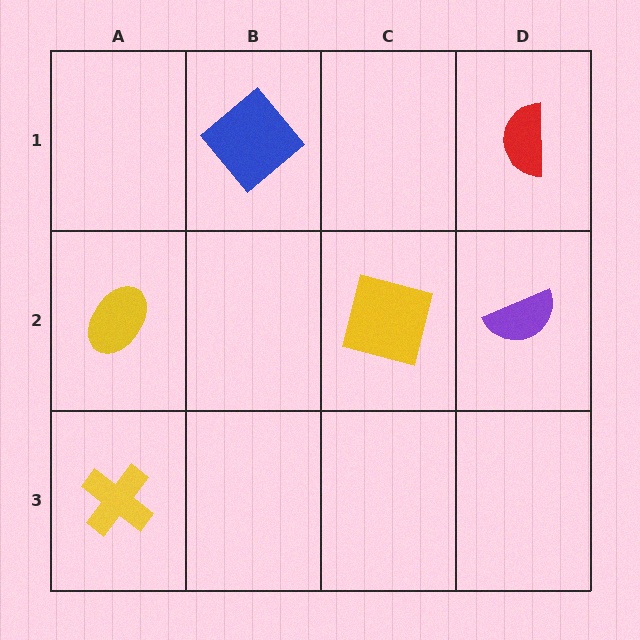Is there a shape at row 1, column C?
No, that cell is empty.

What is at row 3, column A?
A yellow cross.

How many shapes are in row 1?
2 shapes.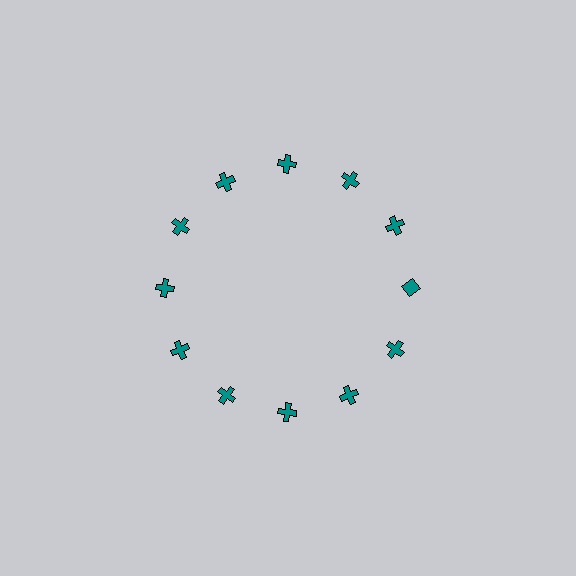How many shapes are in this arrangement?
There are 12 shapes arranged in a ring pattern.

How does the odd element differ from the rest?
It has a different shape: diamond instead of cross.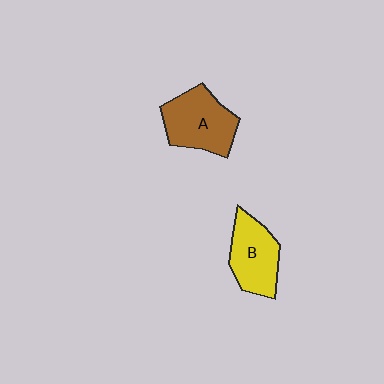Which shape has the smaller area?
Shape B (yellow).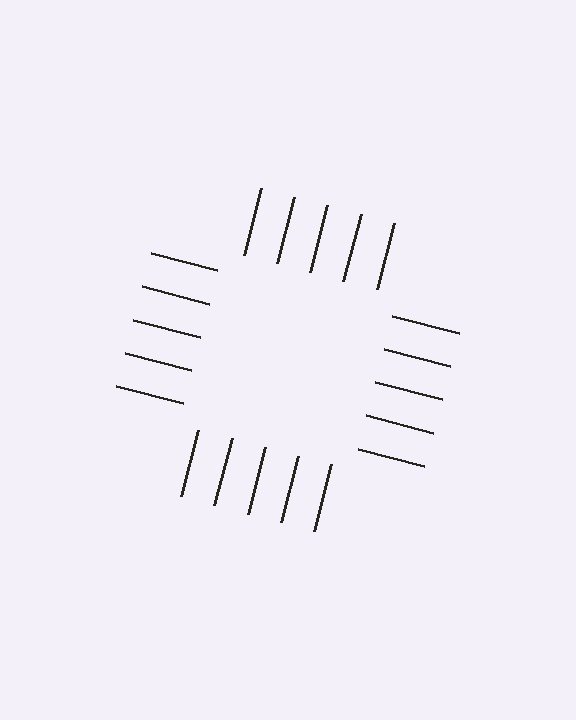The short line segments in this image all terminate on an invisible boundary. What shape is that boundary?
An illusory square — the line segments terminate on its edges but no continuous stroke is drawn.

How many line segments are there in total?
20 — 5 along each of the 4 edges.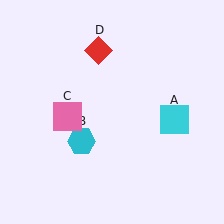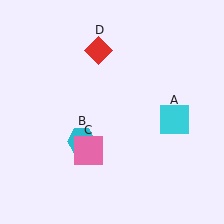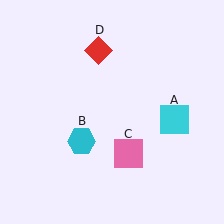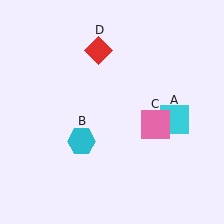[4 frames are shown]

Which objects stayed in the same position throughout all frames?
Cyan square (object A) and cyan hexagon (object B) and red diamond (object D) remained stationary.